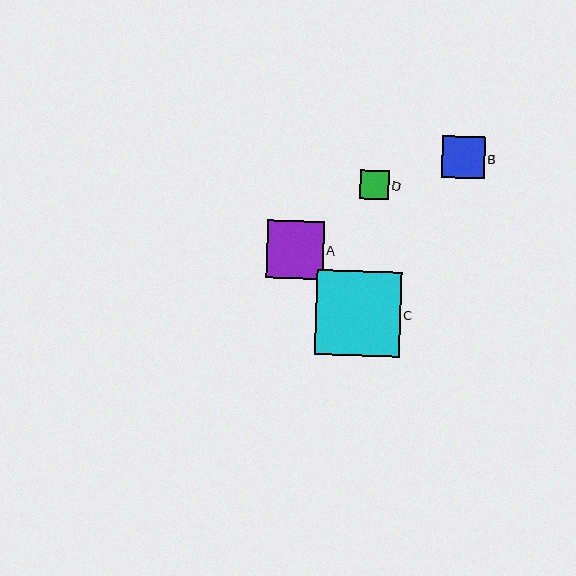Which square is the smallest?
Square D is the smallest with a size of approximately 29 pixels.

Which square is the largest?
Square C is the largest with a size of approximately 85 pixels.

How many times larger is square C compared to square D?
Square C is approximately 2.9 times the size of square D.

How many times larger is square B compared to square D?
Square B is approximately 1.5 times the size of square D.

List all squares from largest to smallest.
From largest to smallest: C, A, B, D.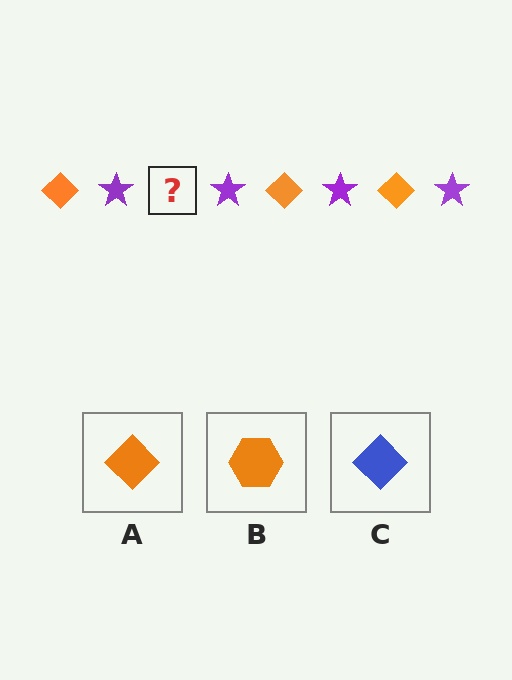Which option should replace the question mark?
Option A.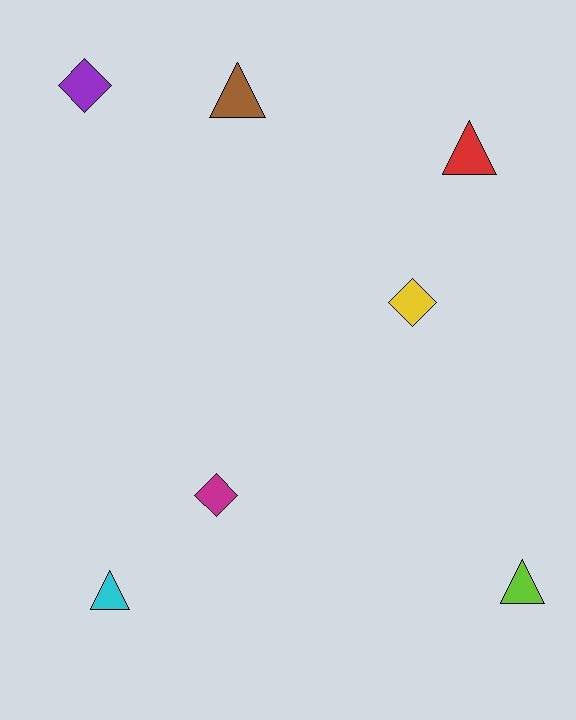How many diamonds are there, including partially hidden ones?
There are 3 diamonds.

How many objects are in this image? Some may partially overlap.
There are 7 objects.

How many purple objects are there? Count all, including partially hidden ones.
There is 1 purple object.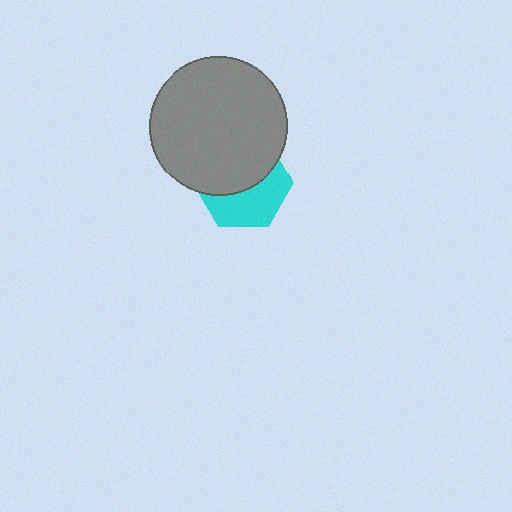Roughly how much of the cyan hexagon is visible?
About half of it is visible (roughly 46%).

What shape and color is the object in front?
The object in front is a gray circle.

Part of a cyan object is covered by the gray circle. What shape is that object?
It is a hexagon.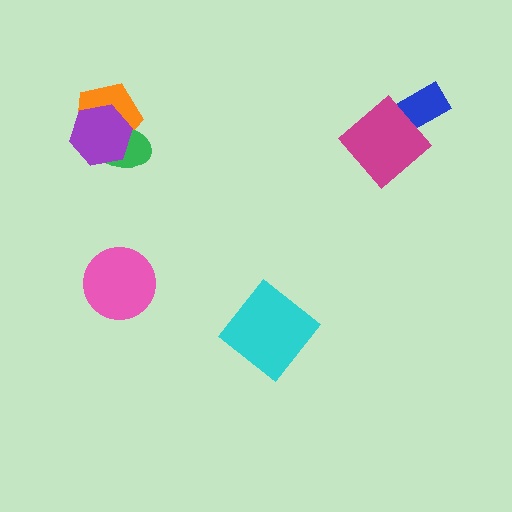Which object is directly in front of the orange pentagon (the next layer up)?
The green ellipse is directly in front of the orange pentagon.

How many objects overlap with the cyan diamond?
0 objects overlap with the cyan diamond.